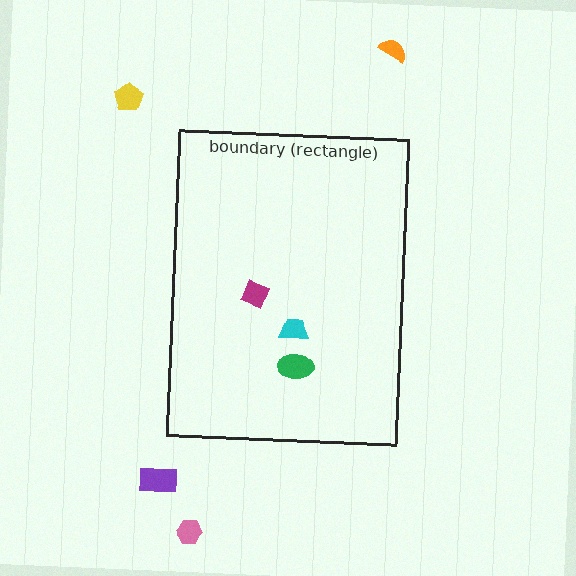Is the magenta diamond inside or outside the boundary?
Inside.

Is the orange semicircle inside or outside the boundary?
Outside.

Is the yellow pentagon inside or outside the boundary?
Outside.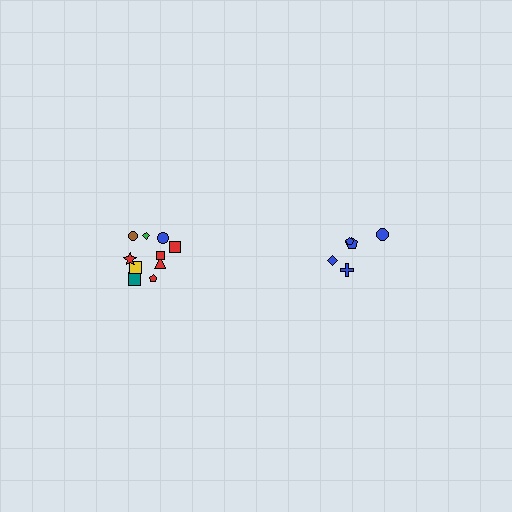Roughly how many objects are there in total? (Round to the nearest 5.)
Roughly 15 objects in total.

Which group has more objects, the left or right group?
The left group.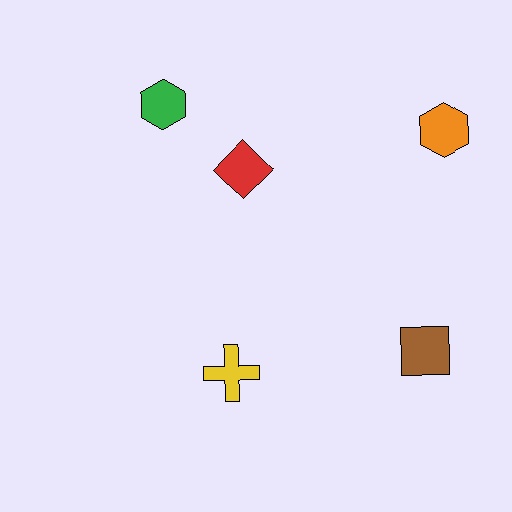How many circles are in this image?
There are no circles.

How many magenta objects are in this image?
There are no magenta objects.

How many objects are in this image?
There are 5 objects.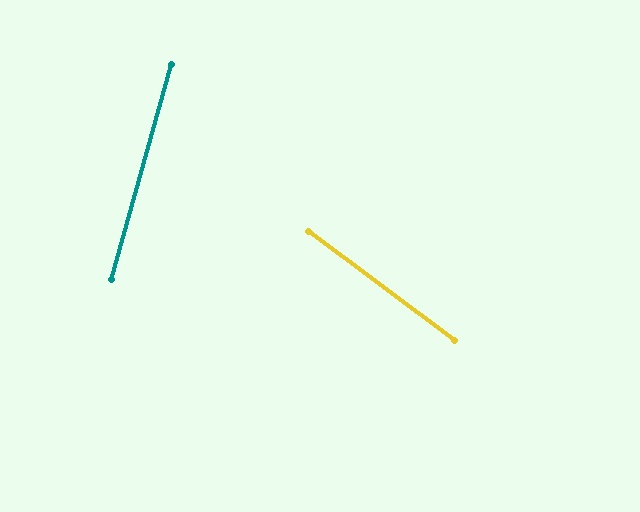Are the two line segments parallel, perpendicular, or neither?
Neither parallel nor perpendicular — they differ by about 69°.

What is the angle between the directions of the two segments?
Approximately 69 degrees.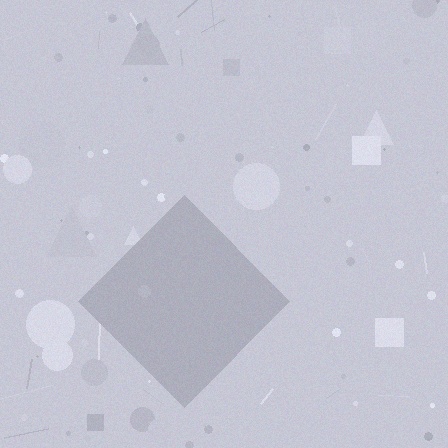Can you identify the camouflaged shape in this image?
The camouflaged shape is a diamond.